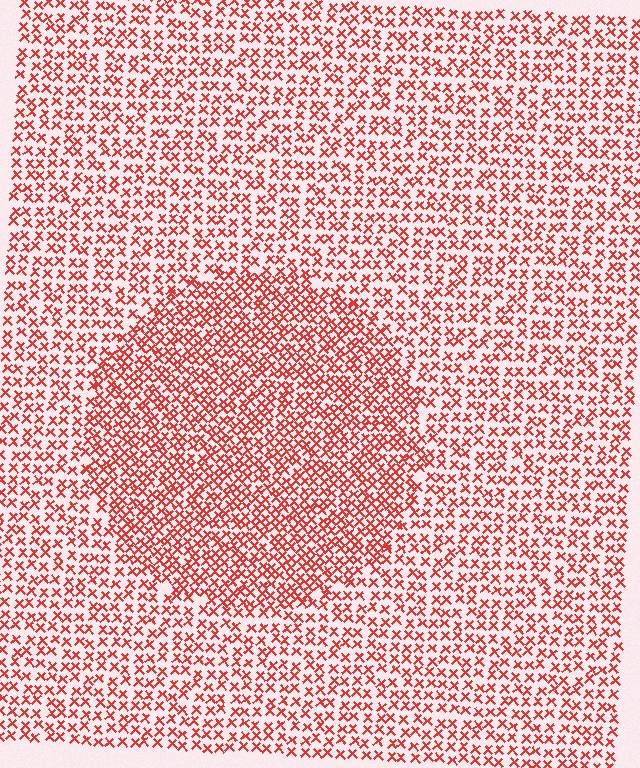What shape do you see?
I see a circle.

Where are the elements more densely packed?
The elements are more densely packed inside the circle boundary.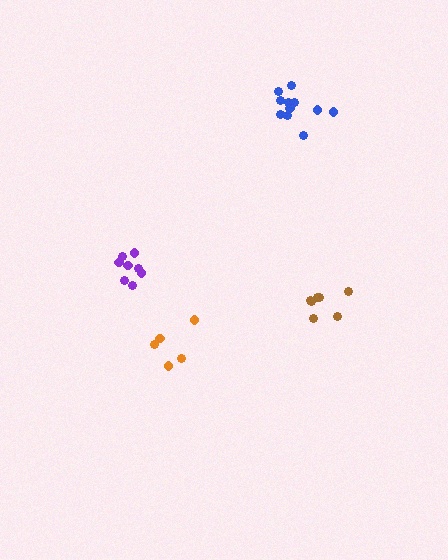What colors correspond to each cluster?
The clusters are colored: blue, orange, purple, brown.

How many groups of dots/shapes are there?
There are 4 groups.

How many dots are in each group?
Group 1: 11 dots, Group 2: 5 dots, Group 3: 8 dots, Group 4: 7 dots (31 total).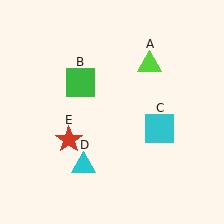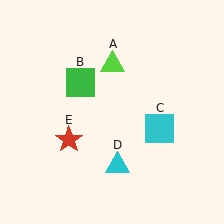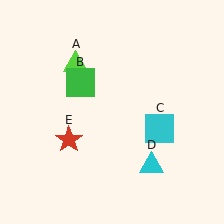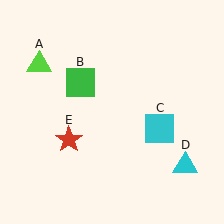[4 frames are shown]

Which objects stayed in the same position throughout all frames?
Green square (object B) and cyan square (object C) and red star (object E) remained stationary.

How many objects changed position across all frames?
2 objects changed position: lime triangle (object A), cyan triangle (object D).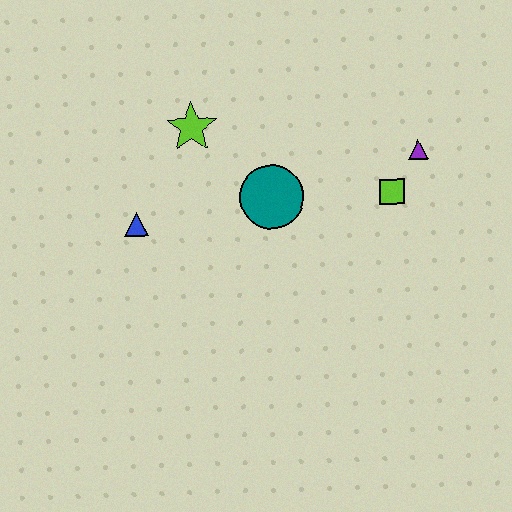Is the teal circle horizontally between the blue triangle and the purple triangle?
Yes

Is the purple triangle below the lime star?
Yes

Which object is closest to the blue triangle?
The lime star is closest to the blue triangle.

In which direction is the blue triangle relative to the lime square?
The blue triangle is to the left of the lime square.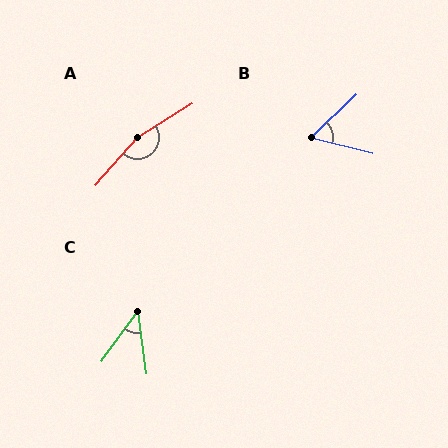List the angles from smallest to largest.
C (43°), B (58°), A (163°).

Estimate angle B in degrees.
Approximately 58 degrees.